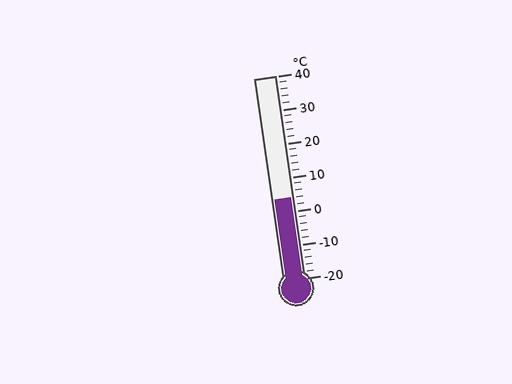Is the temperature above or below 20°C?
The temperature is below 20°C.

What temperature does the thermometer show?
The thermometer shows approximately 4°C.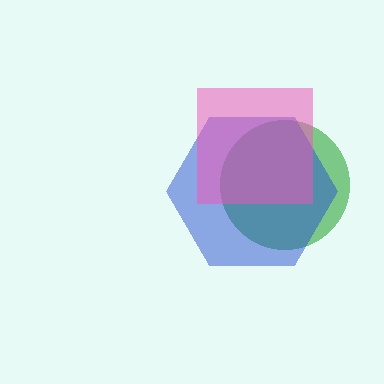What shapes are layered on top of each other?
The layered shapes are: a green circle, a blue hexagon, a pink square.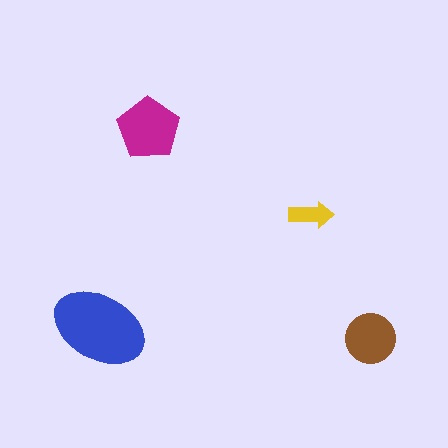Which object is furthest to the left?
The blue ellipse is leftmost.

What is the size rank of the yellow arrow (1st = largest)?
4th.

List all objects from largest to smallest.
The blue ellipse, the magenta pentagon, the brown circle, the yellow arrow.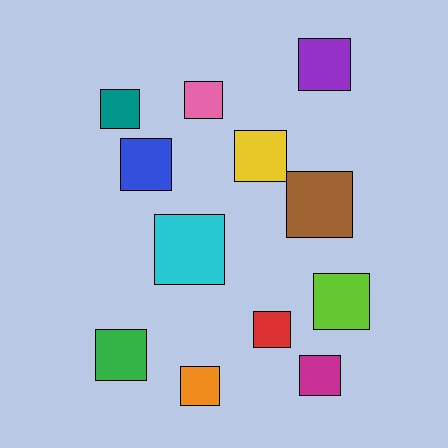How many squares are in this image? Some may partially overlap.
There are 12 squares.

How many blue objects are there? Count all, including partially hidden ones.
There is 1 blue object.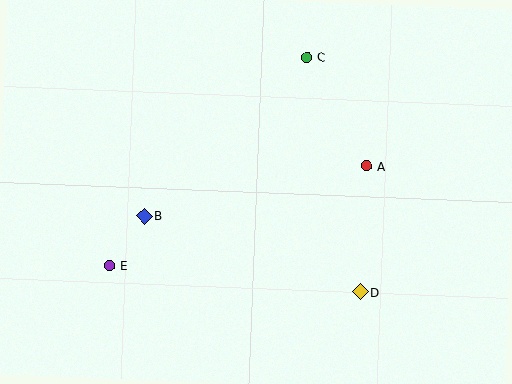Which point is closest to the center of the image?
Point A at (367, 166) is closest to the center.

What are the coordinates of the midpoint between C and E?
The midpoint between C and E is at (208, 161).